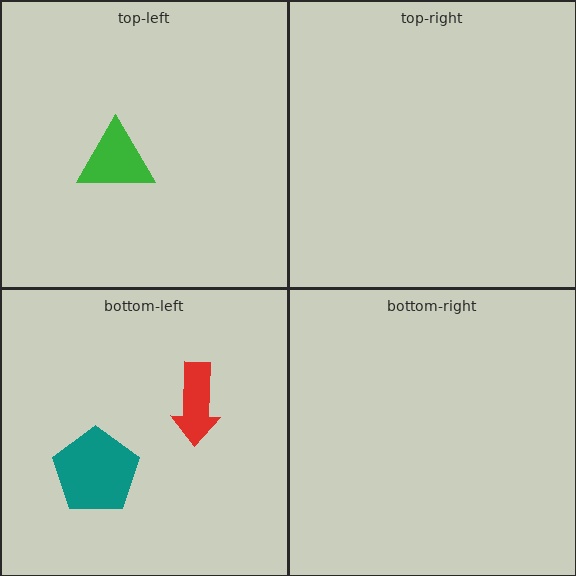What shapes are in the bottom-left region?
The teal pentagon, the red arrow.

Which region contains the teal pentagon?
The bottom-left region.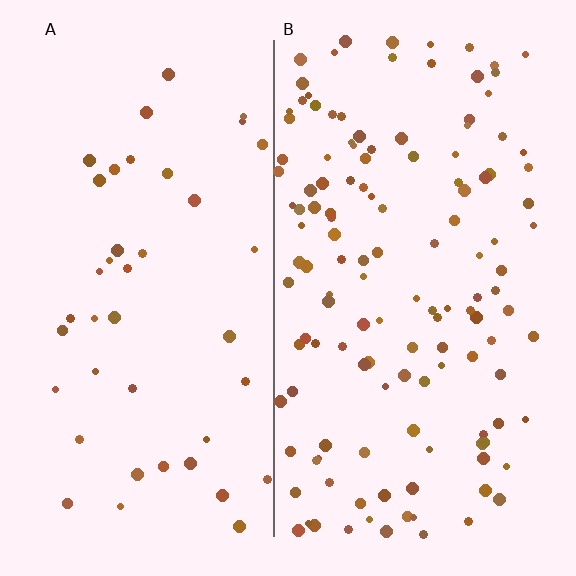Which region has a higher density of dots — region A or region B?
B (the right).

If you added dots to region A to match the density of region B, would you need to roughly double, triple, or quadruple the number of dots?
Approximately triple.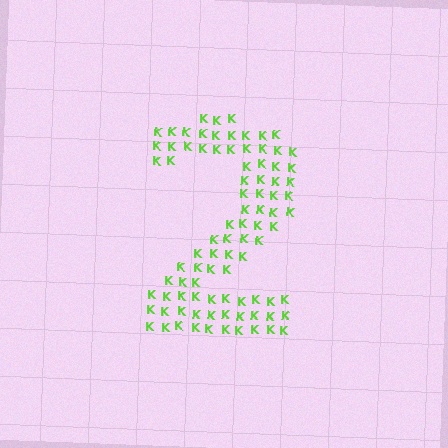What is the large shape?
The large shape is the digit 2.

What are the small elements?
The small elements are letter K's.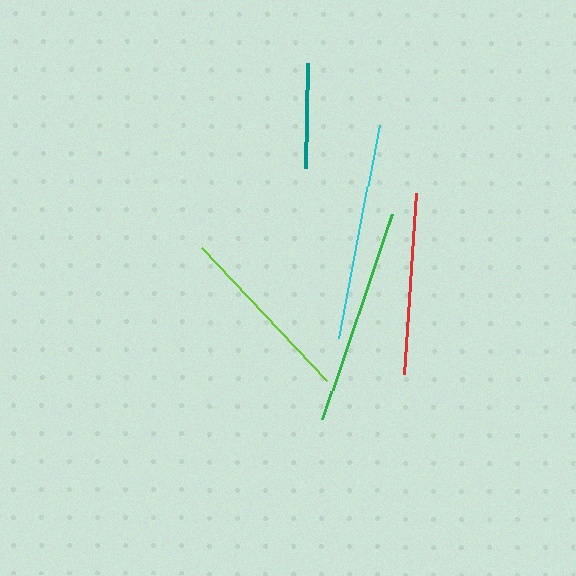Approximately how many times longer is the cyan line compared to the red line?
The cyan line is approximately 1.2 times the length of the red line.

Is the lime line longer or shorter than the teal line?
The lime line is longer than the teal line.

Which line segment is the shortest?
The teal line is the shortest at approximately 105 pixels.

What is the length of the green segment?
The green segment is approximately 217 pixels long.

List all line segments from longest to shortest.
From longest to shortest: green, cyan, lime, red, teal.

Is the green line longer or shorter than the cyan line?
The green line is longer than the cyan line.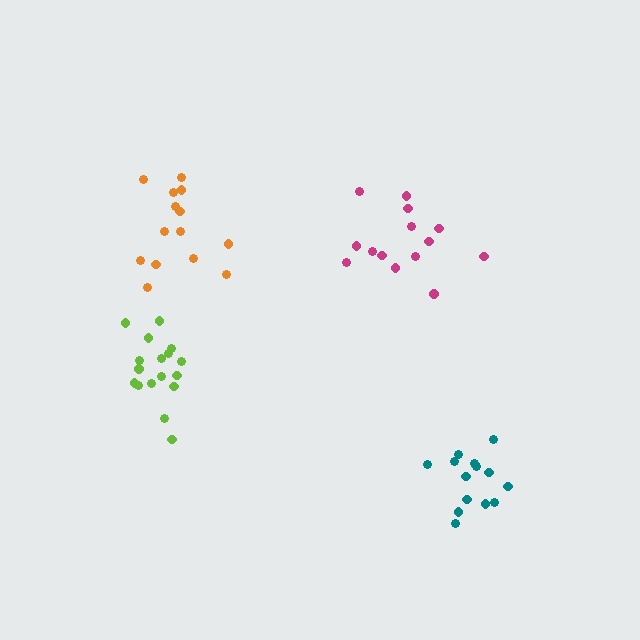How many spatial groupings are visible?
There are 4 spatial groupings.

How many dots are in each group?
Group 1: 14 dots, Group 2: 14 dots, Group 3: 17 dots, Group 4: 14 dots (59 total).